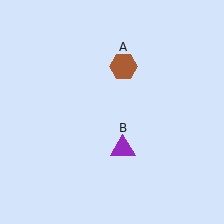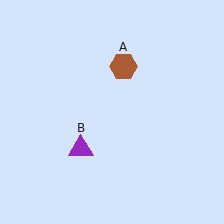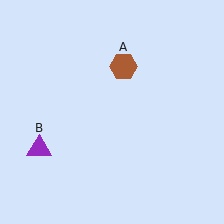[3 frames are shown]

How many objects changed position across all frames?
1 object changed position: purple triangle (object B).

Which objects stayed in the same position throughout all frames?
Brown hexagon (object A) remained stationary.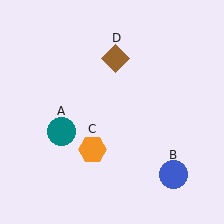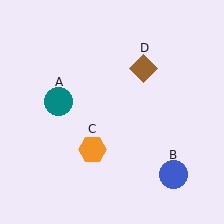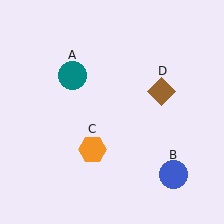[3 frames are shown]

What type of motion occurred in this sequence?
The teal circle (object A), brown diamond (object D) rotated clockwise around the center of the scene.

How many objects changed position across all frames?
2 objects changed position: teal circle (object A), brown diamond (object D).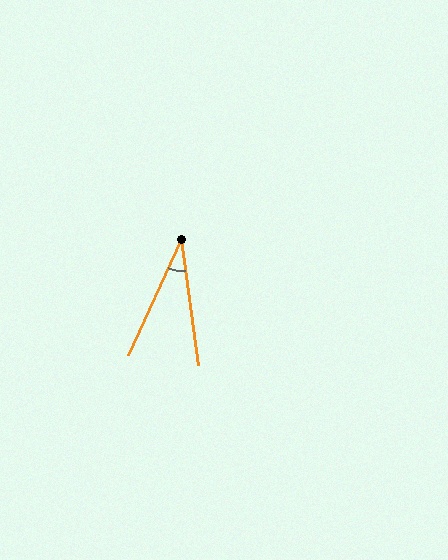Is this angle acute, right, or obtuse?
It is acute.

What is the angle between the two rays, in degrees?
Approximately 32 degrees.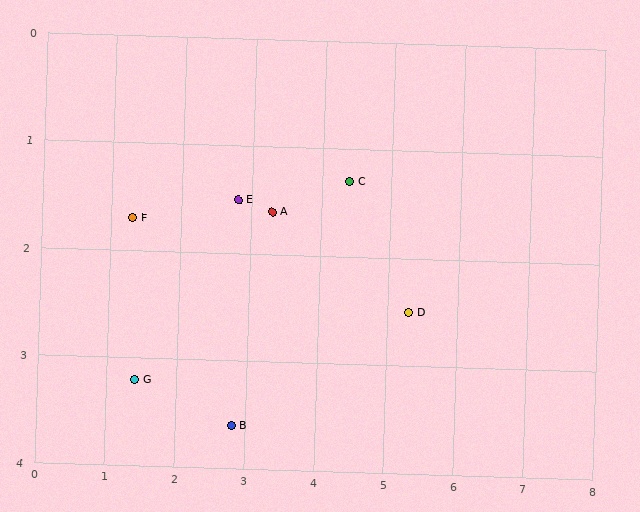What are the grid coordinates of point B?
Point B is at approximately (2.8, 3.6).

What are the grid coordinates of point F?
Point F is at approximately (1.3, 1.7).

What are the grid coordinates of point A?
Point A is at approximately (3.3, 1.6).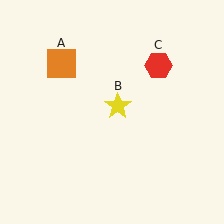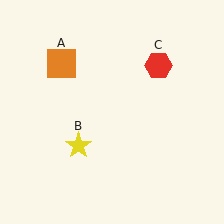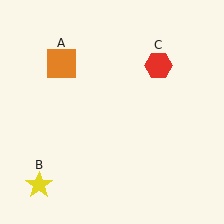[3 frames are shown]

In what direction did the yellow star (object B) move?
The yellow star (object B) moved down and to the left.